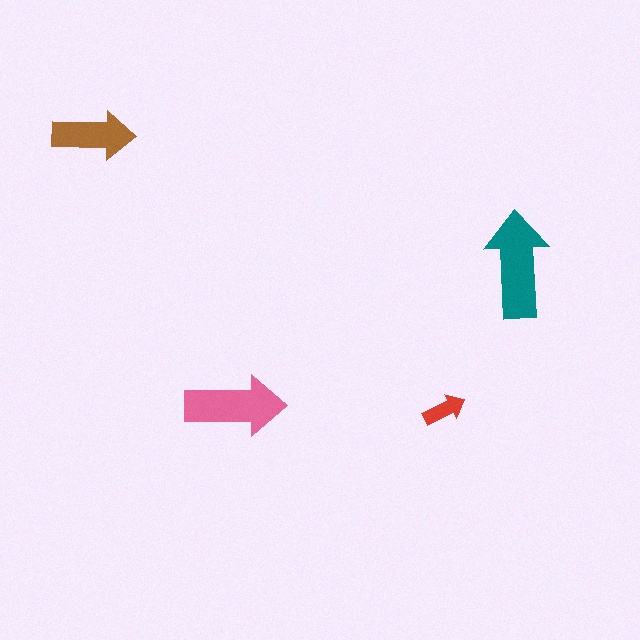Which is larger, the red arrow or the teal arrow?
The teal one.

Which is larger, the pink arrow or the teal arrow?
The teal one.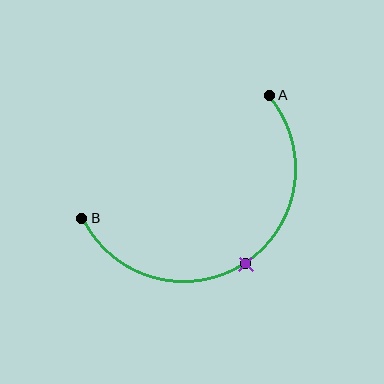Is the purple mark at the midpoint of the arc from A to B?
Yes. The purple mark lies on the arc at equal arc-length from both A and B — it is the arc midpoint.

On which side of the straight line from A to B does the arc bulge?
The arc bulges below the straight line connecting A and B.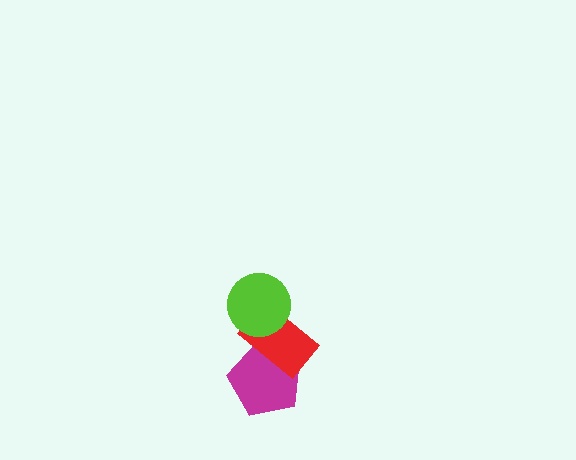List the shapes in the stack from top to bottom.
From top to bottom: the lime circle, the red rectangle, the magenta pentagon.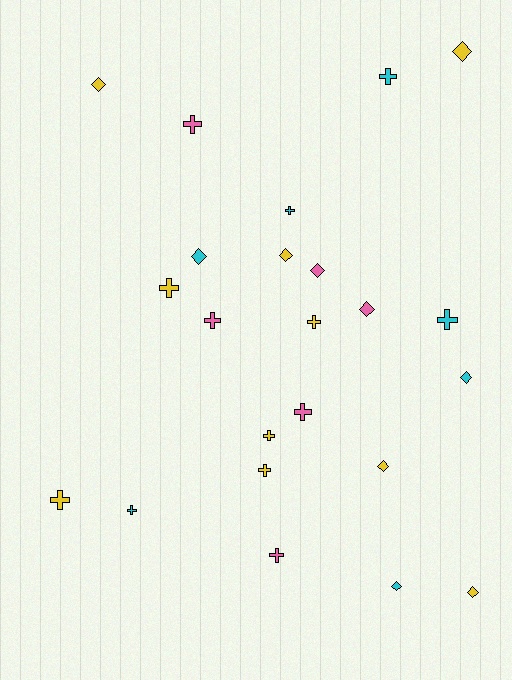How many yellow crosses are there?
There are 5 yellow crosses.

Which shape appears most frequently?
Cross, with 13 objects.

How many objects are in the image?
There are 23 objects.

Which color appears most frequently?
Yellow, with 10 objects.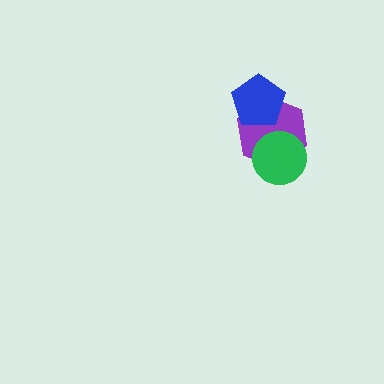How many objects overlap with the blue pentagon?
1 object overlaps with the blue pentagon.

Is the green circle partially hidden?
No, no other shape covers it.